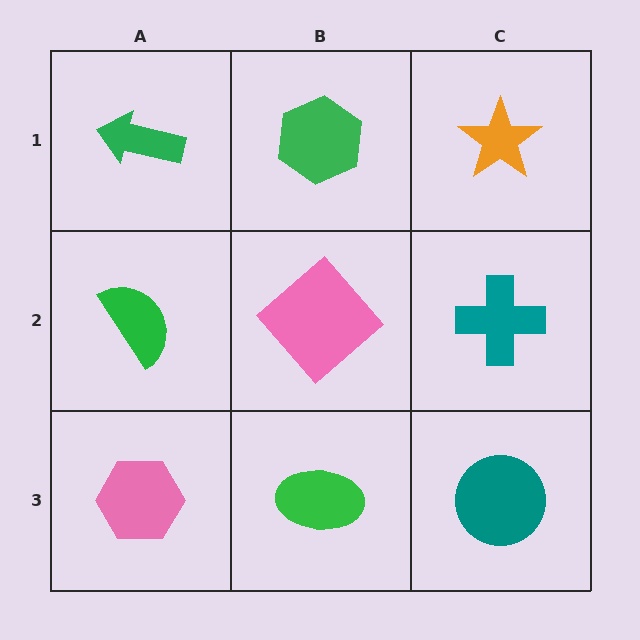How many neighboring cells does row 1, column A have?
2.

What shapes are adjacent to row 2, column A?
A green arrow (row 1, column A), a pink hexagon (row 3, column A), a pink diamond (row 2, column B).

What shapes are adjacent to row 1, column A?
A green semicircle (row 2, column A), a green hexagon (row 1, column B).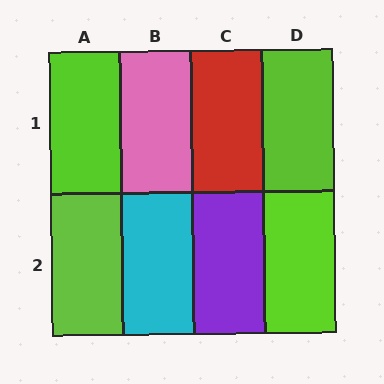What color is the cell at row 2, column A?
Lime.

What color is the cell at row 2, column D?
Lime.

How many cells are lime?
4 cells are lime.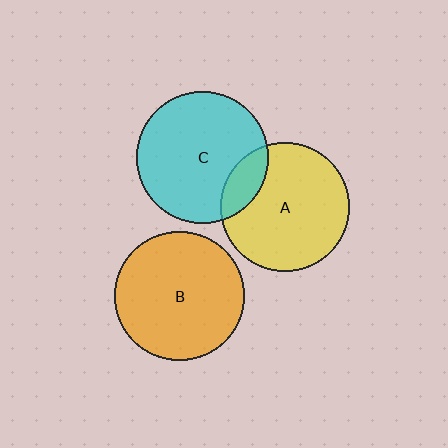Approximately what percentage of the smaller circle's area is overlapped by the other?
Approximately 15%.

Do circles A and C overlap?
Yes.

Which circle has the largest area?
Circle C (cyan).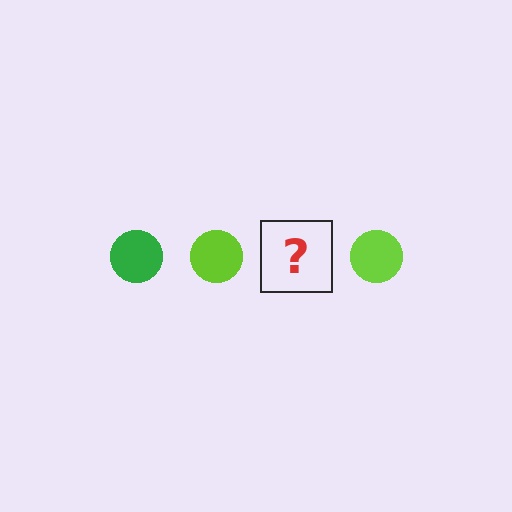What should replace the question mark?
The question mark should be replaced with a green circle.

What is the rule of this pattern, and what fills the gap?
The rule is that the pattern cycles through green, lime circles. The gap should be filled with a green circle.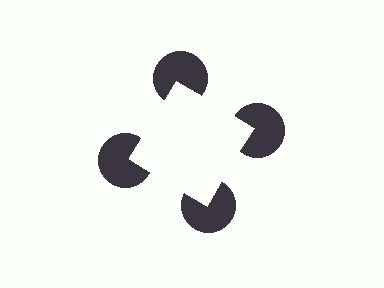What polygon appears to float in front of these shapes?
An illusory square — its edges are inferred from the aligned wedge cuts in the pac-man discs, not physically drawn.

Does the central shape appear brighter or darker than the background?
It typically appears slightly brighter than the background, even though no actual brightness change is drawn.